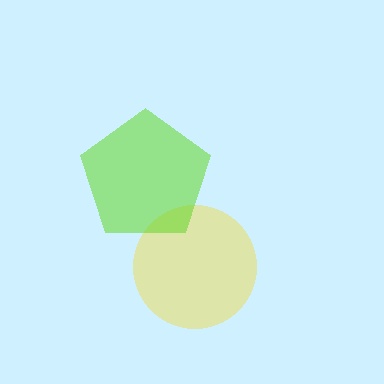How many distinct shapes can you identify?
There are 2 distinct shapes: a yellow circle, a lime pentagon.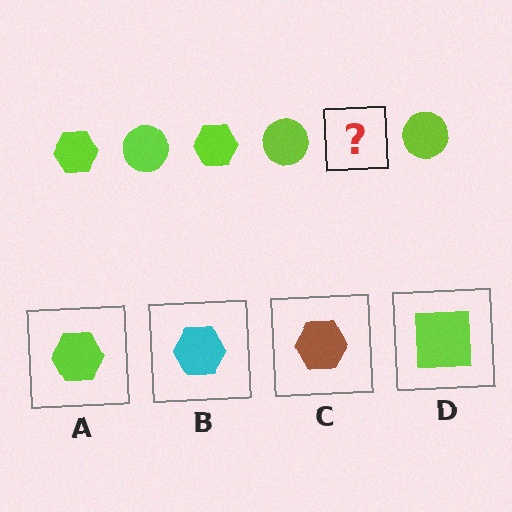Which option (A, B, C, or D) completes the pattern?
A.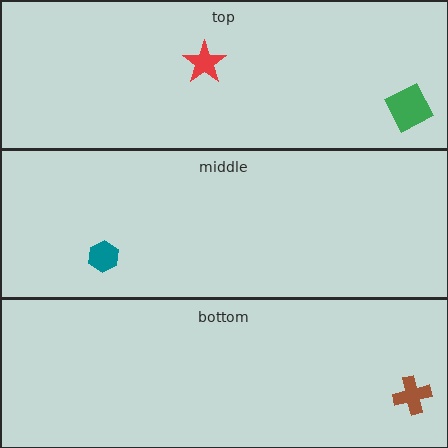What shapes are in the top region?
The green square, the red star.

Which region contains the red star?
The top region.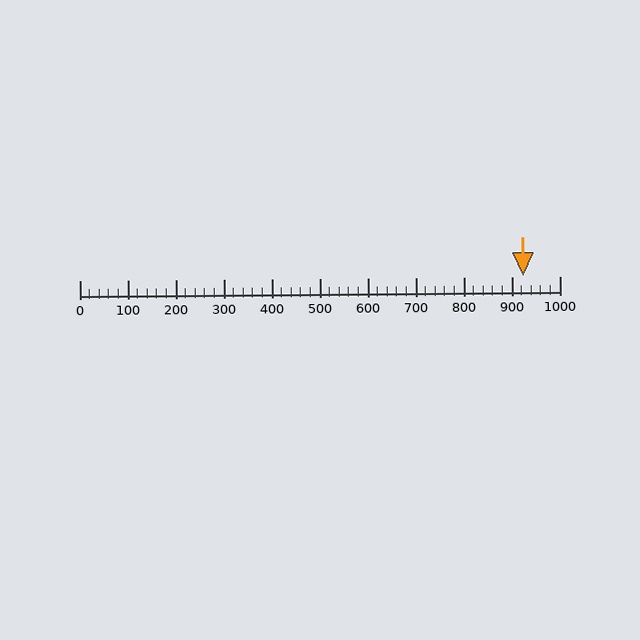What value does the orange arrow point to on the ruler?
The orange arrow points to approximately 924.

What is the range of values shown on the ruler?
The ruler shows values from 0 to 1000.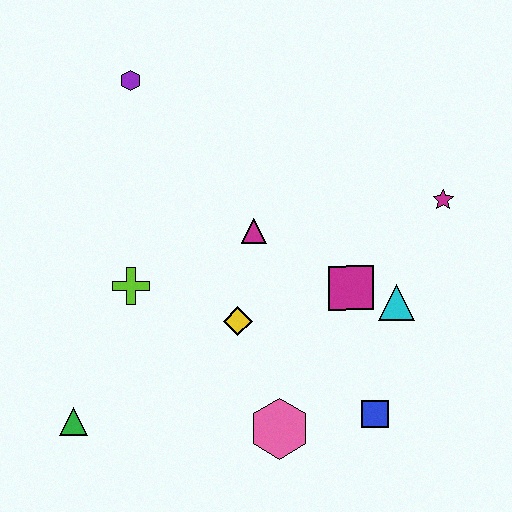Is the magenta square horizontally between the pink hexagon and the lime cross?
No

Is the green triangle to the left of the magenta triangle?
Yes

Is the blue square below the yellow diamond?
Yes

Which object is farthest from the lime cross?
The magenta star is farthest from the lime cross.